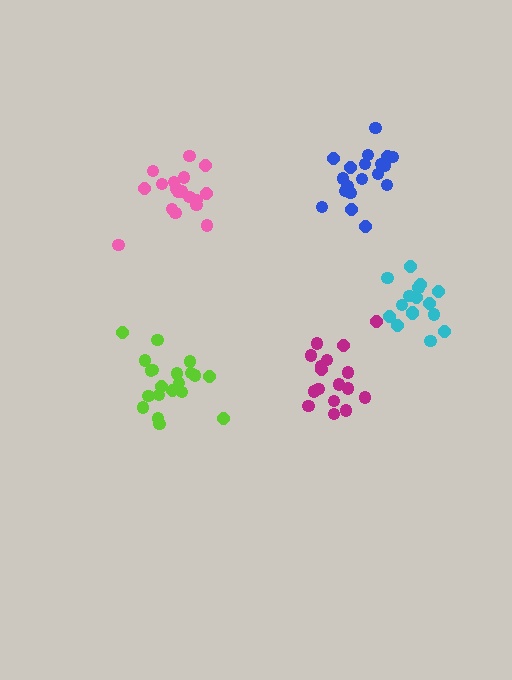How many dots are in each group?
Group 1: 19 dots, Group 2: 17 dots, Group 3: 17 dots, Group 4: 18 dots, Group 5: 20 dots (91 total).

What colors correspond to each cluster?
The clusters are colored: blue, magenta, cyan, pink, lime.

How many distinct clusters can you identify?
There are 5 distinct clusters.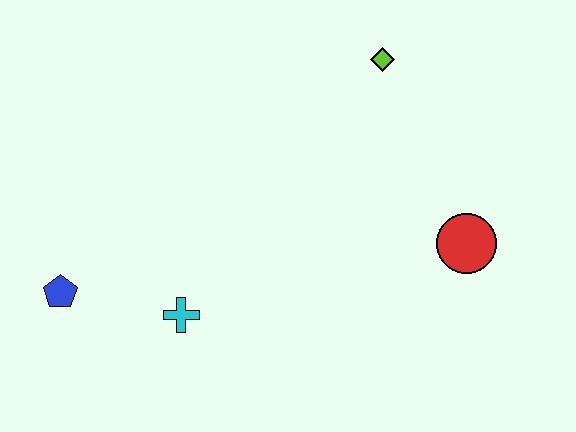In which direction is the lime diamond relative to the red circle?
The lime diamond is above the red circle.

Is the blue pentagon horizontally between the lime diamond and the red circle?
No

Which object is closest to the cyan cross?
The blue pentagon is closest to the cyan cross.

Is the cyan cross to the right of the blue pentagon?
Yes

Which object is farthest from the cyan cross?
The lime diamond is farthest from the cyan cross.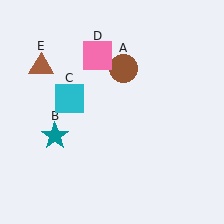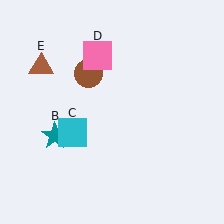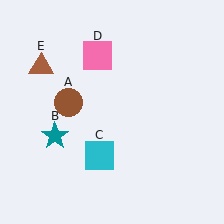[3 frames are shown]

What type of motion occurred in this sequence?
The brown circle (object A), cyan square (object C) rotated counterclockwise around the center of the scene.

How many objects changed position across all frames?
2 objects changed position: brown circle (object A), cyan square (object C).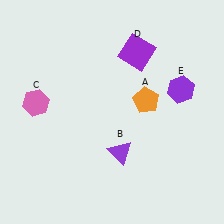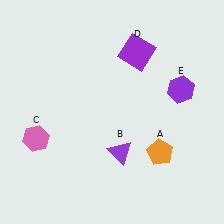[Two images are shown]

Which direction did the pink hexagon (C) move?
The pink hexagon (C) moved down.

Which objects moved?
The objects that moved are: the orange pentagon (A), the pink hexagon (C).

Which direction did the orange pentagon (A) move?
The orange pentagon (A) moved down.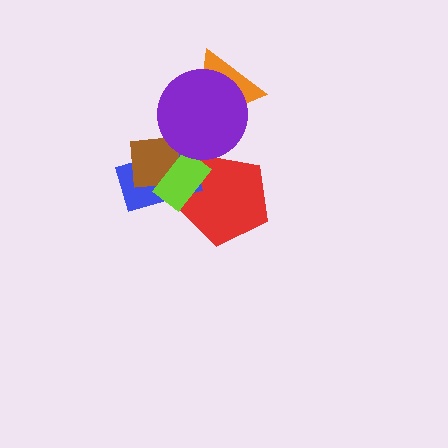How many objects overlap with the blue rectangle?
3 objects overlap with the blue rectangle.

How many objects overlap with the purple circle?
2 objects overlap with the purple circle.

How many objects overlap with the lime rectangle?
3 objects overlap with the lime rectangle.